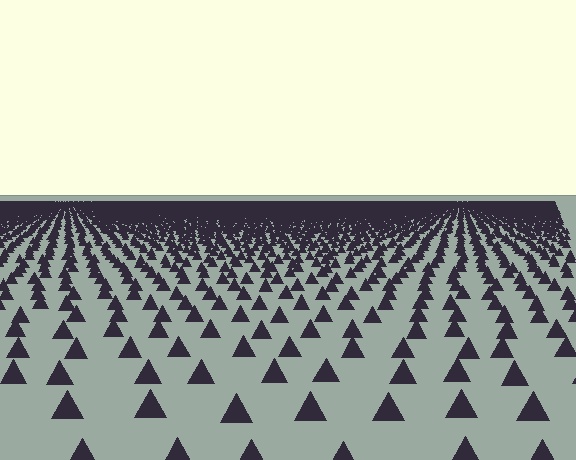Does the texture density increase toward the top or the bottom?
Density increases toward the top.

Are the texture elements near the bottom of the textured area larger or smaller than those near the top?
Larger. Near the bottom, elements are closer to the viewer and appear at a bigger on-screen size.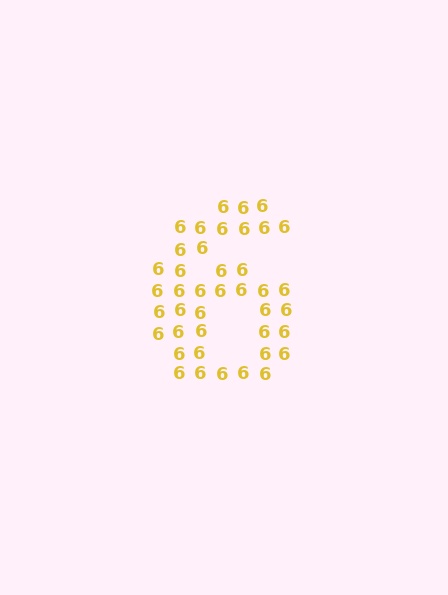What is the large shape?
The large shape is the digit 6.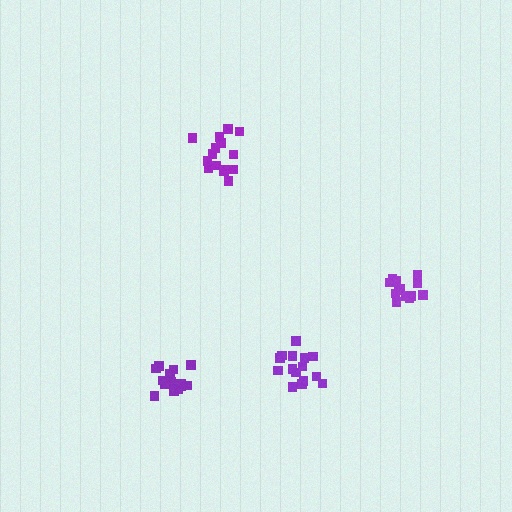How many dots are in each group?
Group 1: 14 dots, Group 2: 16 dots, Group 3: 15 dots, Group 4: 14 dots (59 total).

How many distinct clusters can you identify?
There are 4 distinct clusters.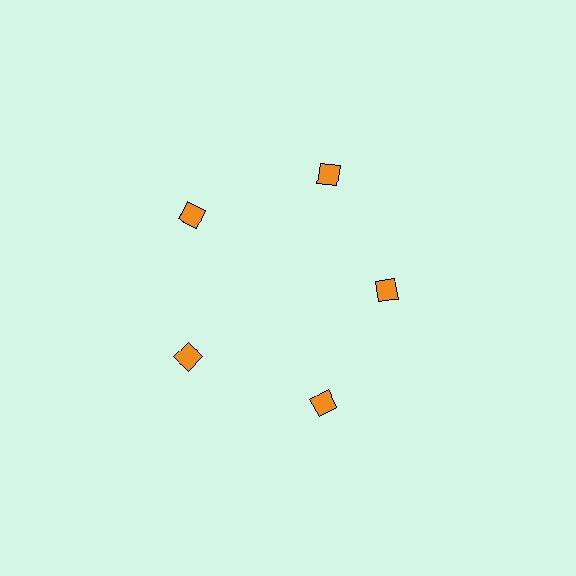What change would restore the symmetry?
The symmetry would be restored by moving it outward, back onto the ring so that all 5 diamonds sit at equal angles and equal distance from the center.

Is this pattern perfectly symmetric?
No. The 5 orange diamonds are arranged in a ring, but one element near the 3 o'clock position is pulled inward toward the center, breaking the 5-fold rotational symmetry.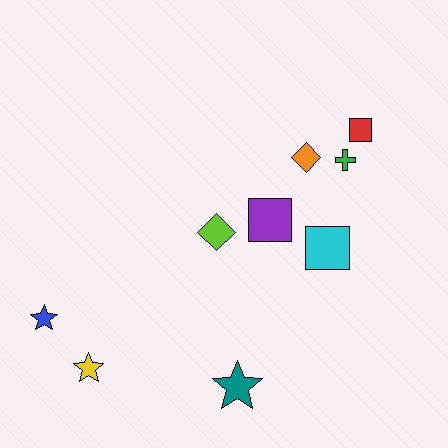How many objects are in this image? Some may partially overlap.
There are 9 objects.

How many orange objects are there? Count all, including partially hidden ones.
There is 1 orange object.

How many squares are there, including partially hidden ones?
There are 3 squares.